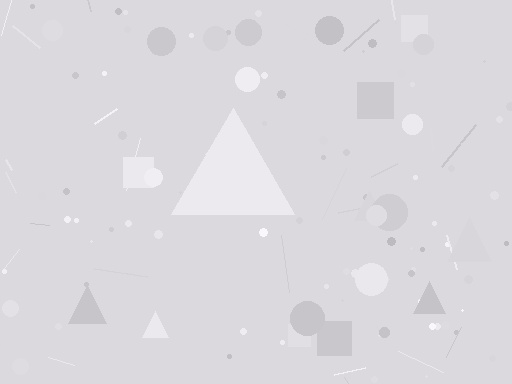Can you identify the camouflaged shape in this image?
The camouflaged shape is a triangle.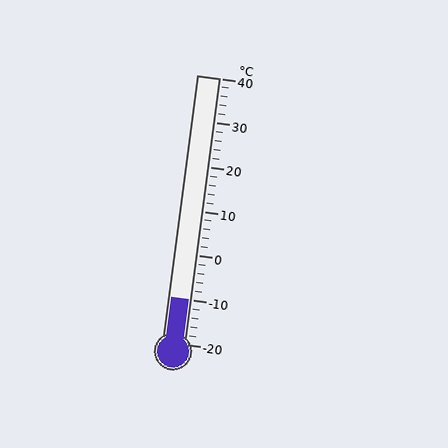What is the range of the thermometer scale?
The thermometer scale ranges from -20°C to 40°C.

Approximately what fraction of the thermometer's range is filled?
The thermometer is filled to approximately 15% of its range.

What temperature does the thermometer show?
The thermometer shows approximately -10°C.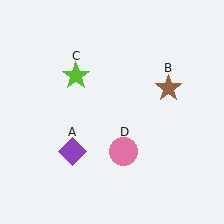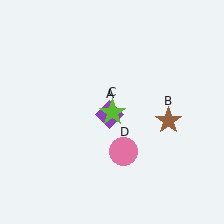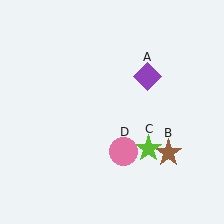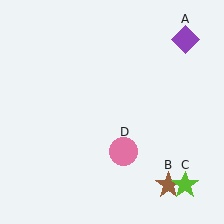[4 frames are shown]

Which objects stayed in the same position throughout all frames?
Pink circle (object D) remained stationary.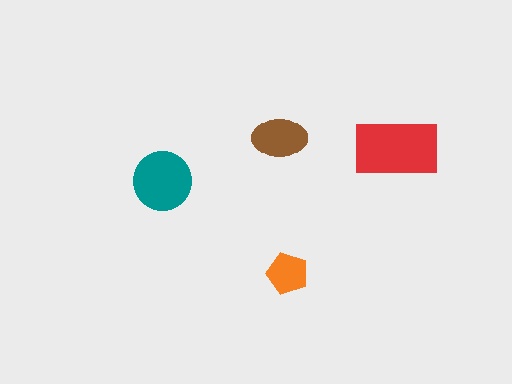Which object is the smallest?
The orange pentagon.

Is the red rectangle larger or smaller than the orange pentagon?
Larger.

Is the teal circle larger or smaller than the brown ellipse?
Larger.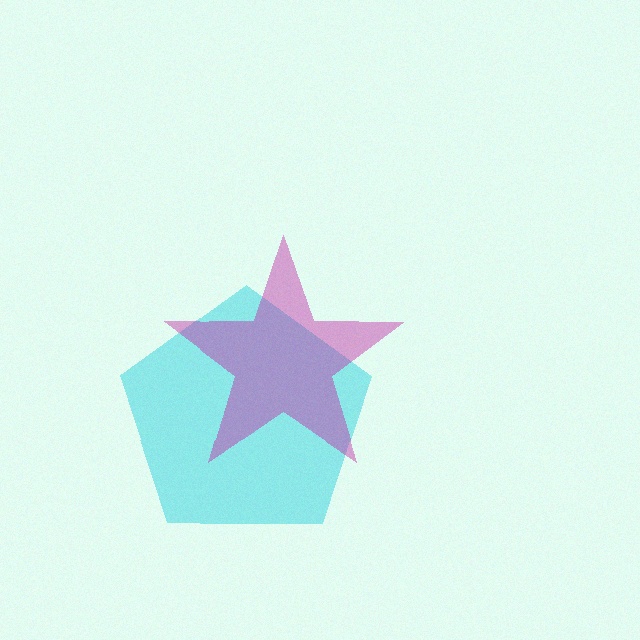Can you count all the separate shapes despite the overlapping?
Yes, there are 2 separate shapes.